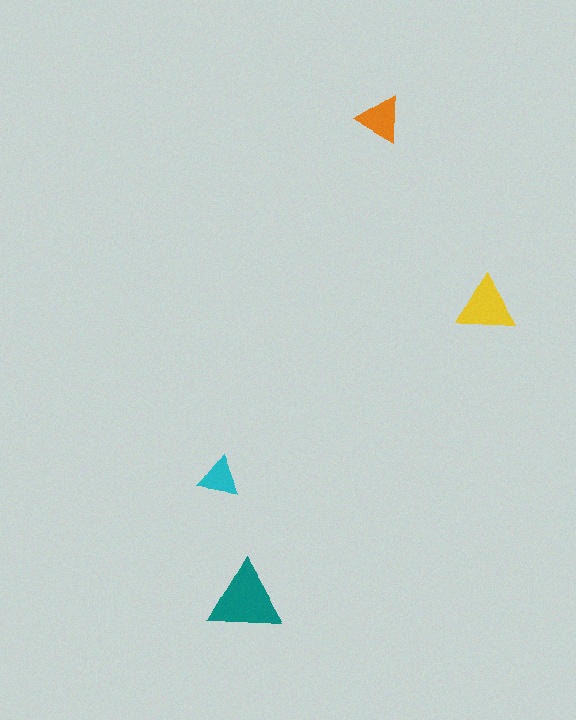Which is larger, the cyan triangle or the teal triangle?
The teal one.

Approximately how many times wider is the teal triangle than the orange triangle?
About 1.5 times wider.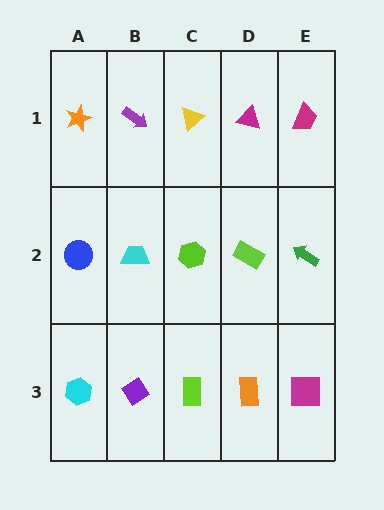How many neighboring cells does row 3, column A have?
2.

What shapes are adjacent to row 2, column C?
A yellow triangle (row 1, column C), a lime rectangle (row 3, column C), a cyan trapezoid (row 2, column B), a lime rectangle (row 2, column D).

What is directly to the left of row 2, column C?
A cyan trapezoid.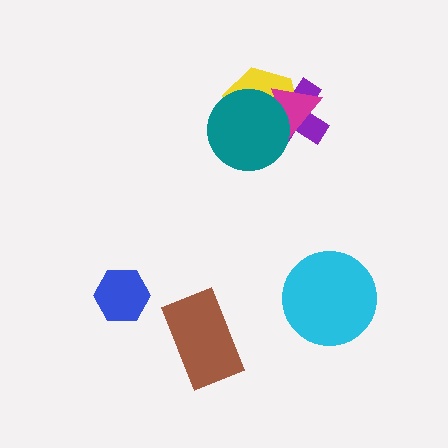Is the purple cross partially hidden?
Yes, it is partially covered by another shape.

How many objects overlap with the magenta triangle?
3 objects overlap with the magenta triangle.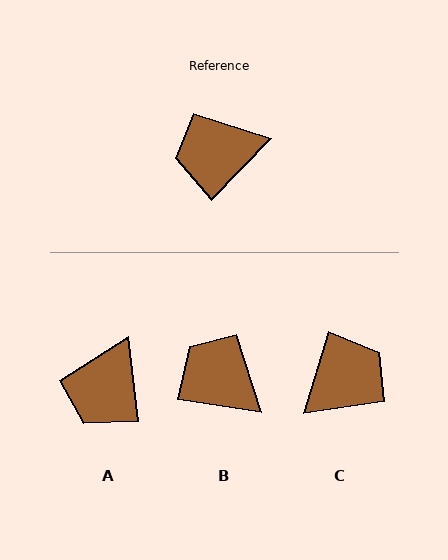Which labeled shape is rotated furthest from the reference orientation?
C, about 153 degrees away.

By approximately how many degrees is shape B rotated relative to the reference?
Approximately 54 degrees clockwise.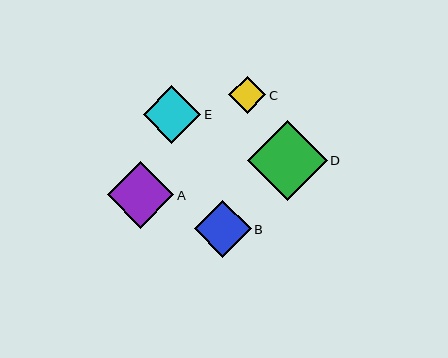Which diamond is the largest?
Diamond D is the largest with a size of approximately 80 pixels.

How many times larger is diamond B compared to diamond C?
Diamond B is approximately 1.5 times the size of diamond C.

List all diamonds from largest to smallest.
From largest to smallest: D, A, E, B, C.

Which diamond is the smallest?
Diamond C is the smallest with a size of approximately 37 pixels.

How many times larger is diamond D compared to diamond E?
Diamond D is approximately 1.4 times the size of diamond E.